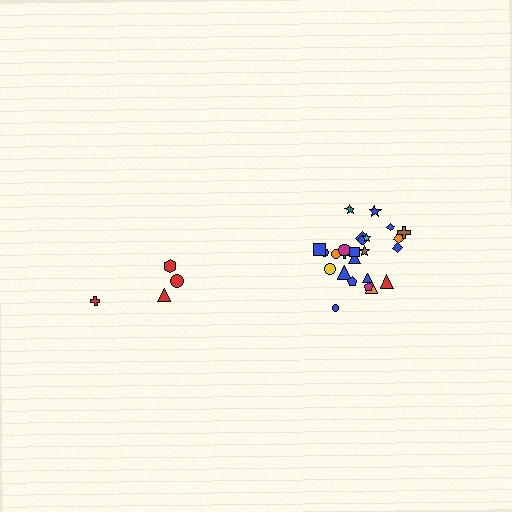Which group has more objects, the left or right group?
The right group.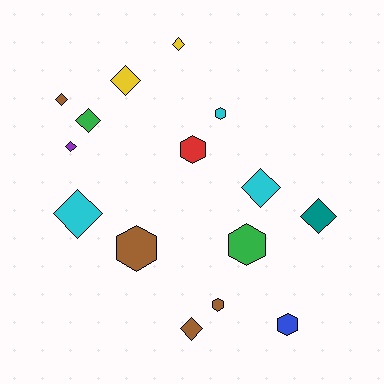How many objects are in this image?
There are 15 objects.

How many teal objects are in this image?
There is 1 teal object.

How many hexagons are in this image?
There are 6 hexagons.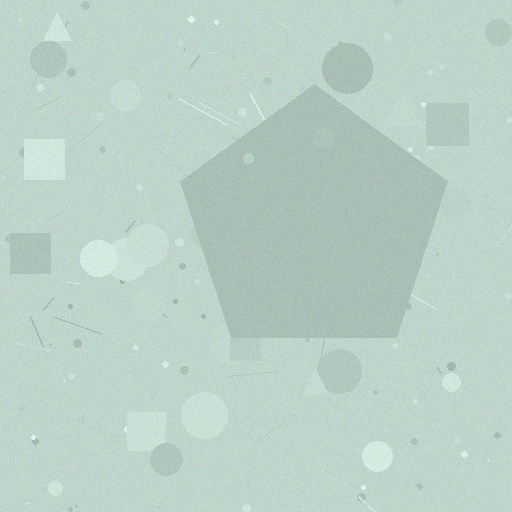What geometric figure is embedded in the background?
A pentagon is embedded in the background.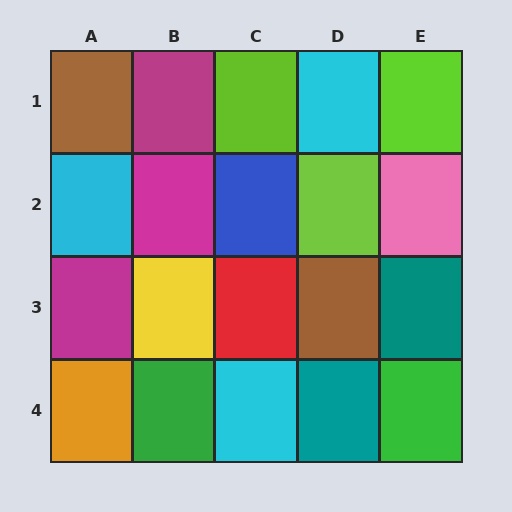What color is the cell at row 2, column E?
Pink.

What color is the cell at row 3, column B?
Yellow.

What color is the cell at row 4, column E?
Green.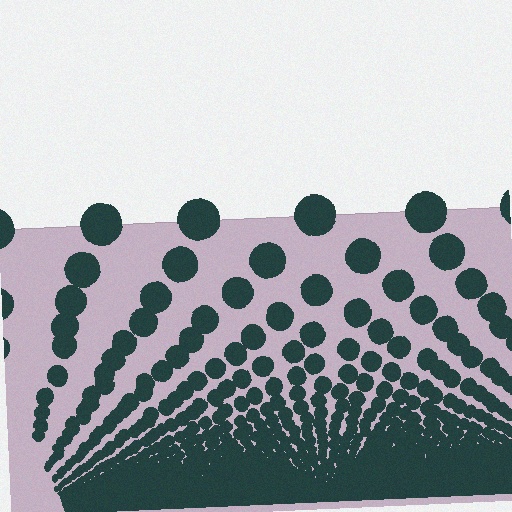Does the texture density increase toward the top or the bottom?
Density increases toward the bottom.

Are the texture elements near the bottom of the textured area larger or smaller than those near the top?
Smaller. The gradient is inverted — elements near the bottom are smaller and denser.